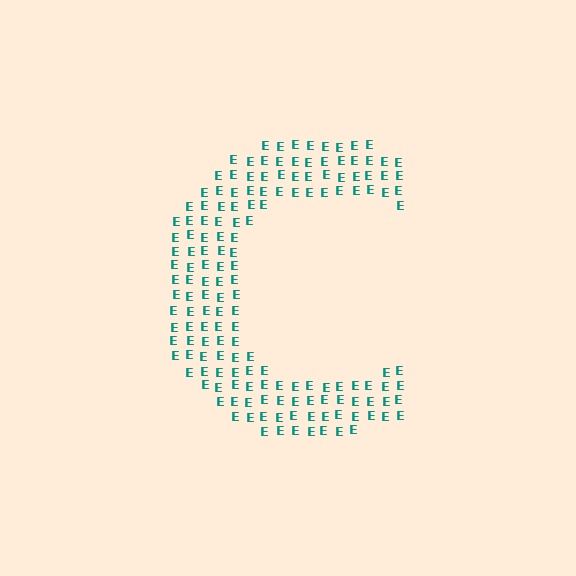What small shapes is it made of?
It is made of small letter E's.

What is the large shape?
The large shape is the letter C.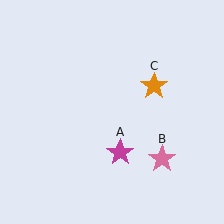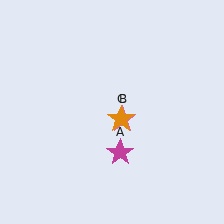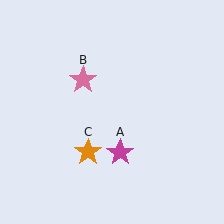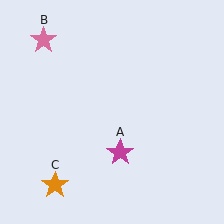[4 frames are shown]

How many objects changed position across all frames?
2 objects changed position: pink star (object B), orange star (object C).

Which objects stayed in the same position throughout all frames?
Magenta star (object A) remained stationary.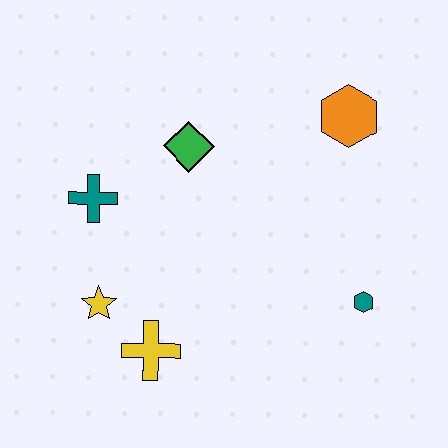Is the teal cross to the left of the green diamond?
Yes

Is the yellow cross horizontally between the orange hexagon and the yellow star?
Yes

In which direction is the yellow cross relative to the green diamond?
The yellow cross is below the green diamond.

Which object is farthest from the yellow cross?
The orange hexagon is farthest from the yellow cross.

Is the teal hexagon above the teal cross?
No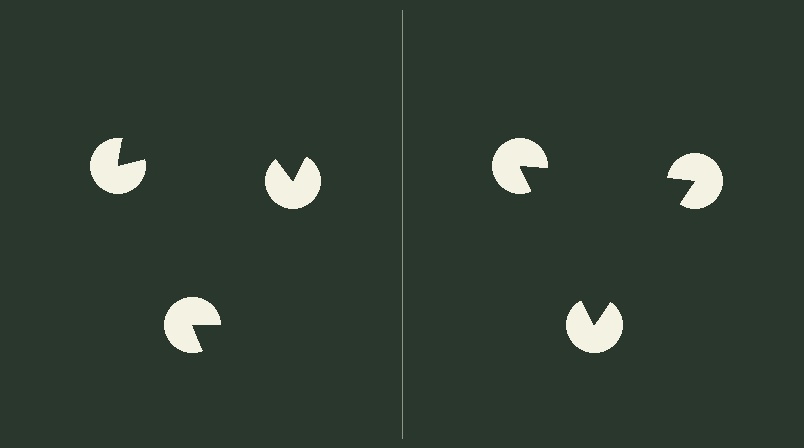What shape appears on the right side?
An illusory triangle.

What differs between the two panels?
The pac-man discs are positioned identically on both sides; only the wedge orientations differ. On the right they align to a triangle; on the left they are misaligned.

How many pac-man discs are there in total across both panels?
6 — 3 on each side.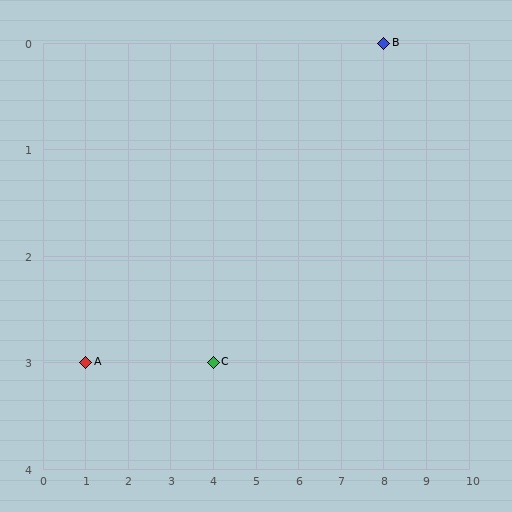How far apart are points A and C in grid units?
Points A and C are 3 columns apart.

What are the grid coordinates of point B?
Point B is at grid coordinates (8, 0).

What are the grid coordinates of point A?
Point A is at grid coordinates (1, 3).